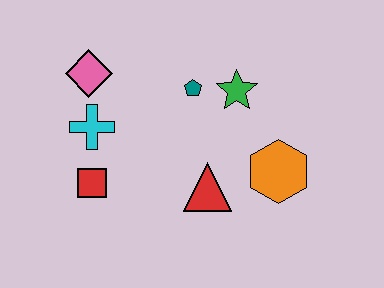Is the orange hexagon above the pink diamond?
No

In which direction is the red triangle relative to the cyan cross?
The red triangle is to the right of the cyan cross.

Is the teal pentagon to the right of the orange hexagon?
No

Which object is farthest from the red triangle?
The pink diamond is farthest from the red triangle.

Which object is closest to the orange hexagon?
The red triangle is closest to the orange hexagon.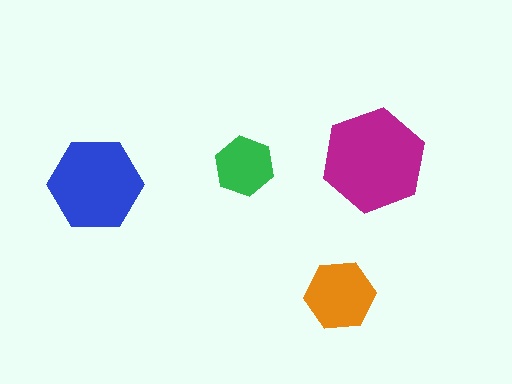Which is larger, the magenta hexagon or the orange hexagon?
The magenta one.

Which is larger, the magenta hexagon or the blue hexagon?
The magenta one.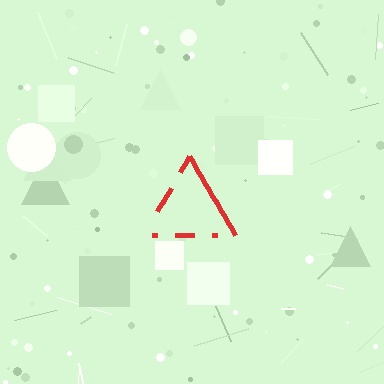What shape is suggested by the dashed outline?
The dashed outline suggests a triangle.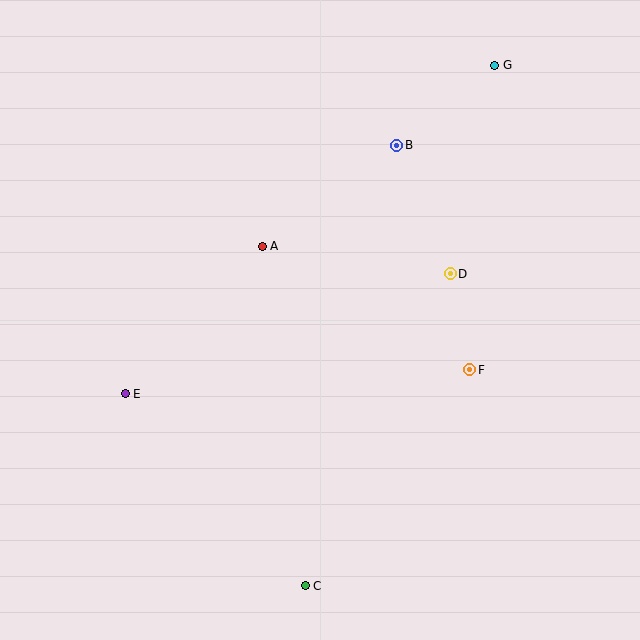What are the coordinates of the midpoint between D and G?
The midpoint between D and G is at (473, 170).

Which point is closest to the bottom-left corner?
Point E is closest to the bottom-left corner.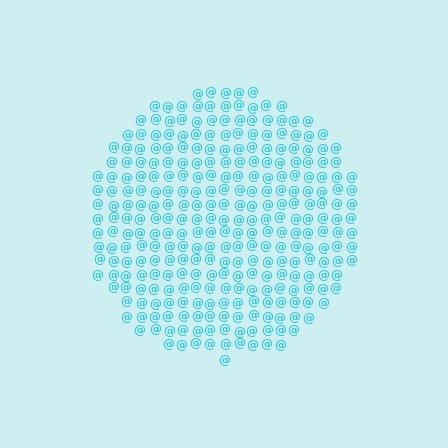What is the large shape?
The large shape is a circle.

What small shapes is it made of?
It is made of small at signs.